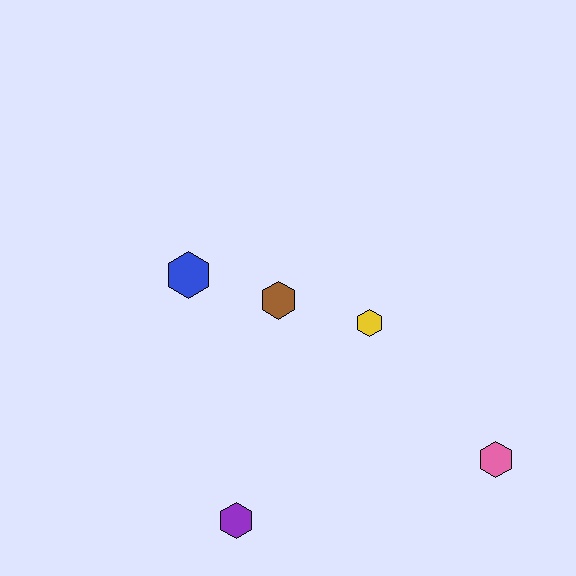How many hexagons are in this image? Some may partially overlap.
There are 5 hexagons.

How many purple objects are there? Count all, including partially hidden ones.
There is 1 purple object.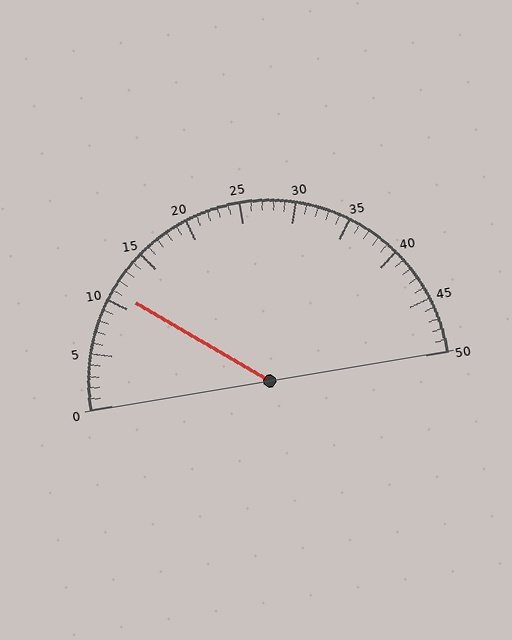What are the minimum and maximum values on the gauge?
The gauge ranges from 0 to 50.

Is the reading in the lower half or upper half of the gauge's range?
The reading is in the lower half of the range (0 to 50).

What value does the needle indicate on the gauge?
The needle indicates approximately 11.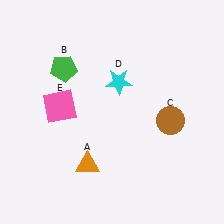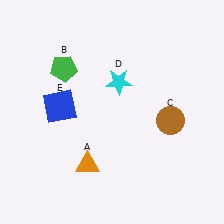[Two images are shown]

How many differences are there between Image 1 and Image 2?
There is 1 difference between the two images.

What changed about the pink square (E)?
In Image 1, E is pink. In Image 2, it changed to blue.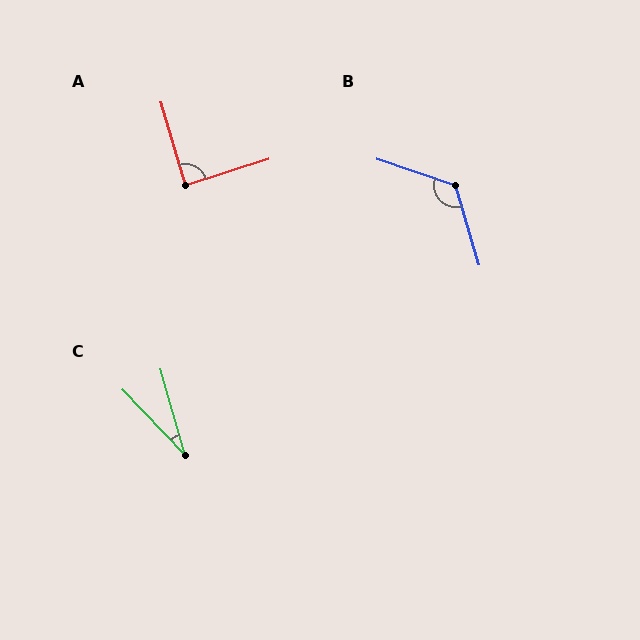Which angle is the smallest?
C, at approximately 28 degrees.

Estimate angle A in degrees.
Approximately 89 degrees.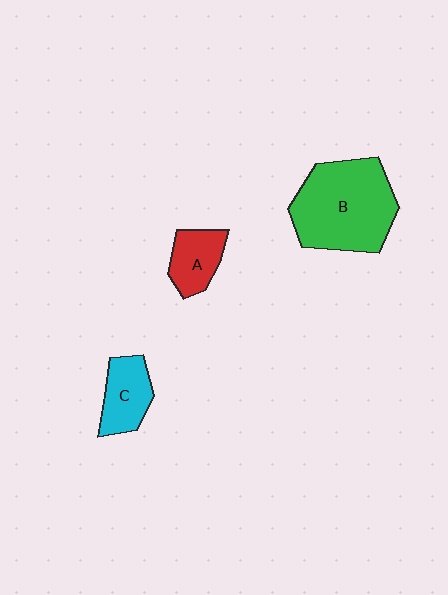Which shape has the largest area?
Shape B (green).